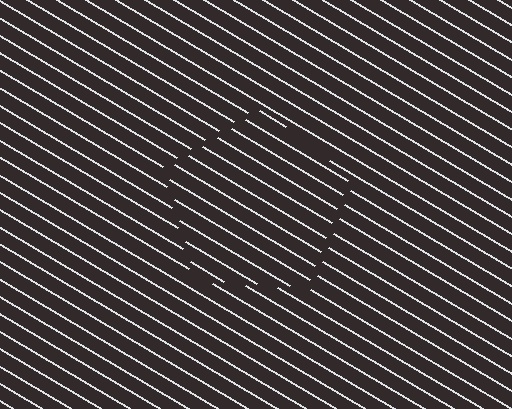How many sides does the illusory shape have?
5 sides — the line-ends trace a pentagon.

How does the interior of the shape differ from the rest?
The interior of the shape contains the same grating, shifted by half a period — the contour is defined by the phase discontinuity where line-ends from the inner and outer gratings abut.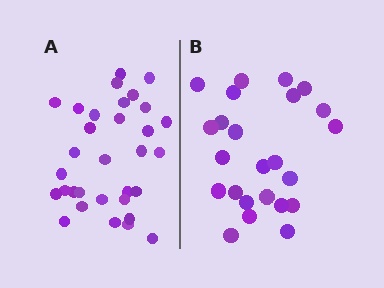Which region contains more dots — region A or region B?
Region A (the left region) has more dots.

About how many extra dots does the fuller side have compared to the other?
Region A has roughly 8 or so more dots than region B.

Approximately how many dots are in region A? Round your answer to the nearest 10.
About 30 dots. (The exact count is 32, which rounds to 30.)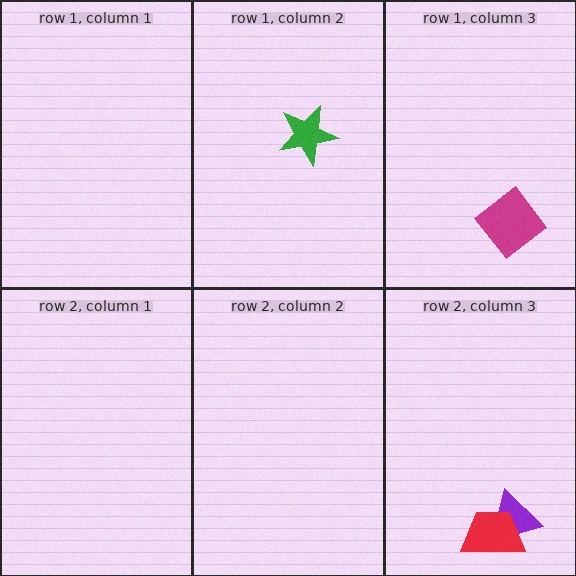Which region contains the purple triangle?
The row 2, column 3 region.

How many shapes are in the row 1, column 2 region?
1.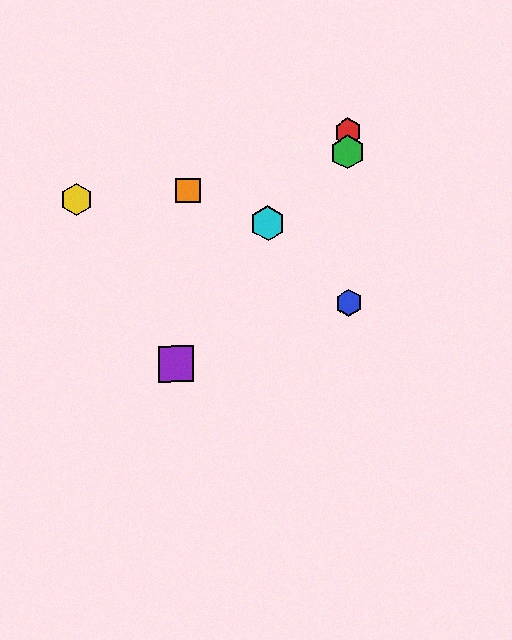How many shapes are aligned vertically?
3 shapes (the red hexagon, the blue hexagon, the green hexagon) are aligned vertically.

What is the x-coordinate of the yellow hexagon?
The yellow hexagon is at x≈77.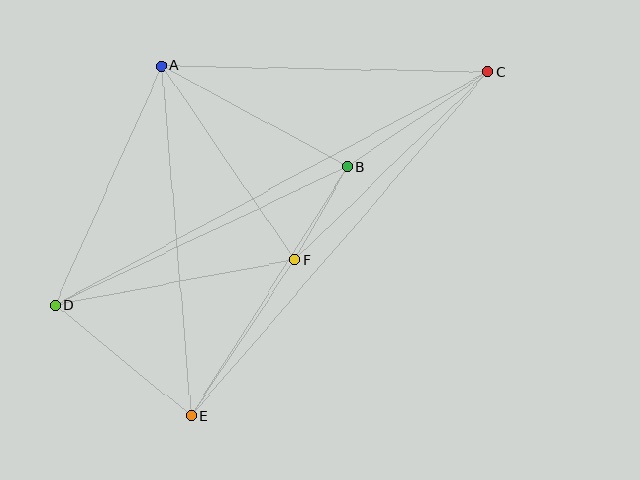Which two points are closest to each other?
Points B and F are closest to each other.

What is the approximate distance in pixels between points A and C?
The distance between A and C is approximately 327 pixels.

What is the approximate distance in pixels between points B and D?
The distance between B and D is approximately 324 pixels.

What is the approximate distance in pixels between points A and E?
The distance between A and E is approximately 352 pixels.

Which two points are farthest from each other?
Points C and D are farthest from each other.